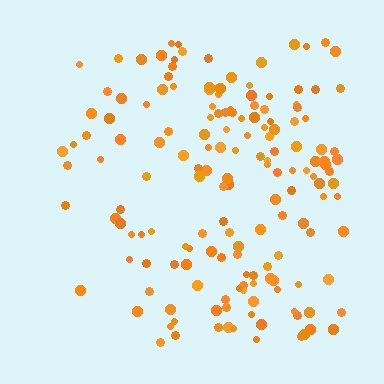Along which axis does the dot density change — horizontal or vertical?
Horizontal.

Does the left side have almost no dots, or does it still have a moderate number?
Still a moderate number, just noticeably fewer than the right.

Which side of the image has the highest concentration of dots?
The right.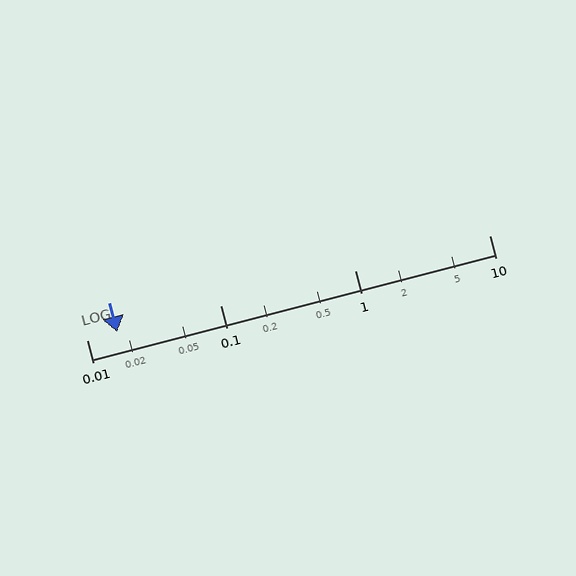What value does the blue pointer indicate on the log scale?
The pointer indicates approximately 0.017.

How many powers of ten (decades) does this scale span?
The scale spans 3 decades, from 0.01 to 10.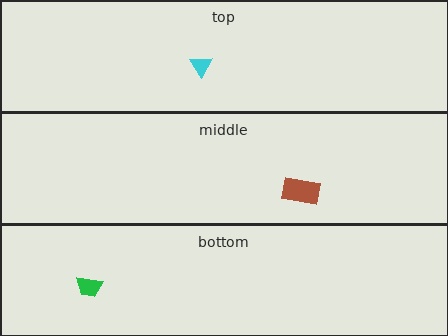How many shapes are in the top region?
1.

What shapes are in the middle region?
The brown rectangle.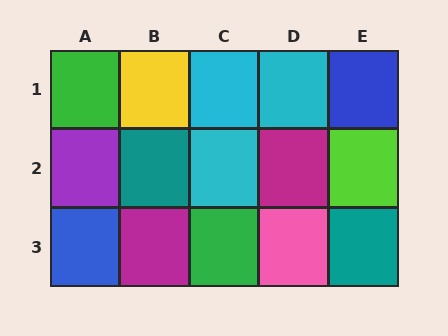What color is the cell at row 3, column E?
Teal.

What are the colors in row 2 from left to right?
Purple, teal, cyan, magenta, lime.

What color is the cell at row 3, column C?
Green.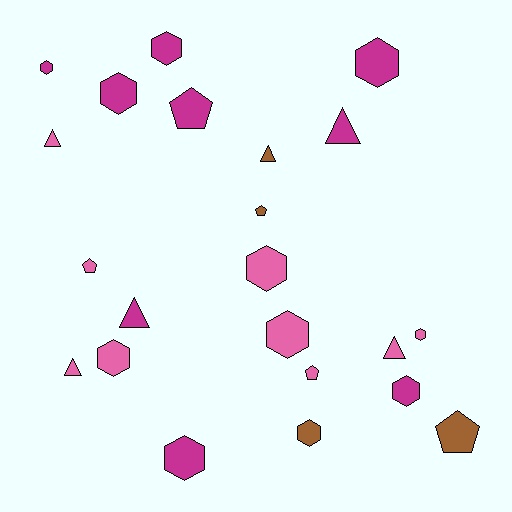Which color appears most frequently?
Magenta, with 9 objects.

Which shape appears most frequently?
Hexagon, with 11 objects.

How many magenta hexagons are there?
There are 6 magenta hexagons.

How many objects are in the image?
There are 22 objects.